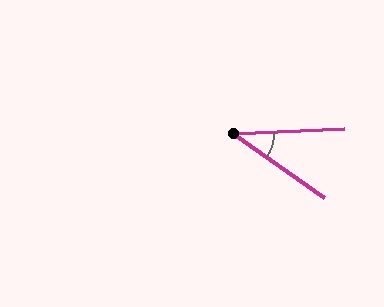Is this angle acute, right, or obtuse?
It is acute.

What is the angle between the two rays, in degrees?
Approximately 37 degrees.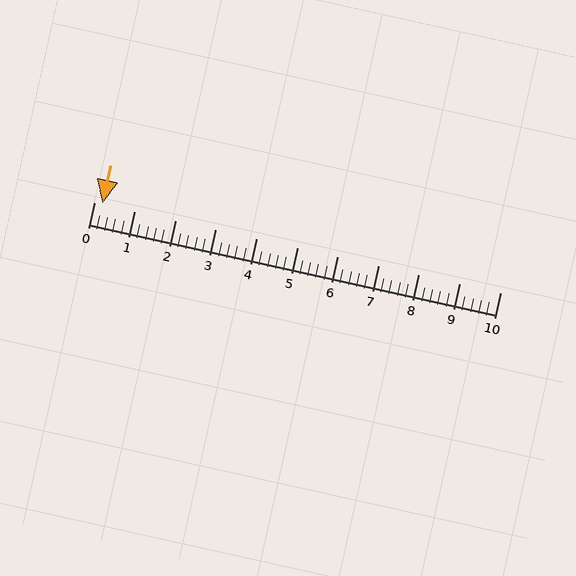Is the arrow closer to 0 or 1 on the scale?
The arrow is closer to 0.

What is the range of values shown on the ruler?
The ruler shows values from 0 to 10.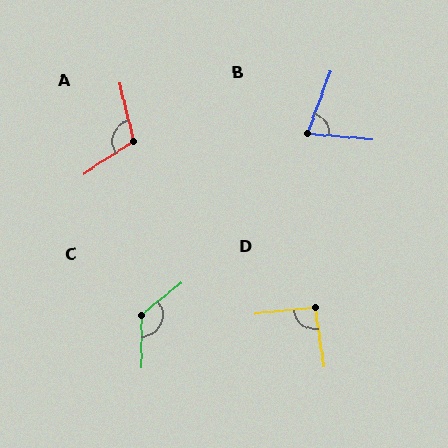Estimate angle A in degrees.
Approximately 109 degrees.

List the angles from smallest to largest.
B (75°), D (94°), A (109°), C (129°).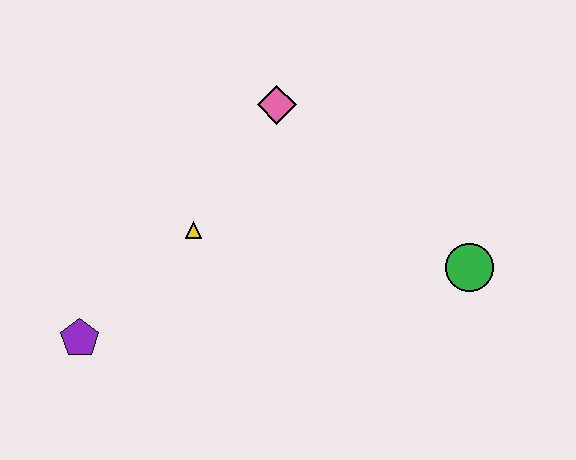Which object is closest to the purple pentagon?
The yellow triangle is closest to the purple pentagon.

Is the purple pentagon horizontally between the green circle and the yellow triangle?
No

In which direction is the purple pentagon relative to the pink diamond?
The purple pentagon is below the pink diamond.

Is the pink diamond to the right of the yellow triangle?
Yes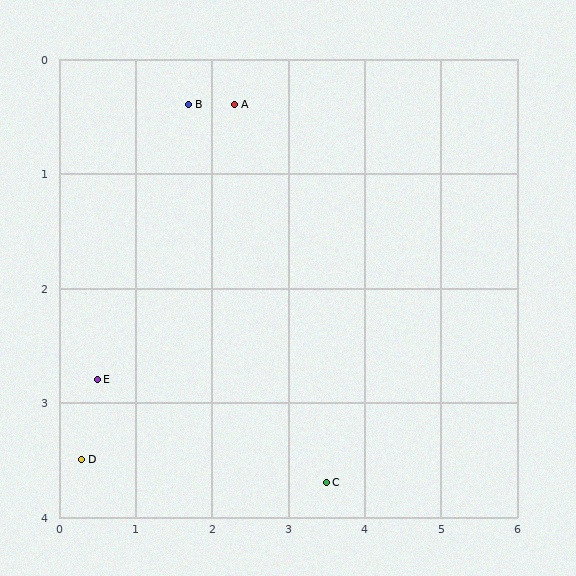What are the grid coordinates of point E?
Point E is at approximately (0.5, 2.8).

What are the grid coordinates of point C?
Point C is at approximately (3.5, 3.7).